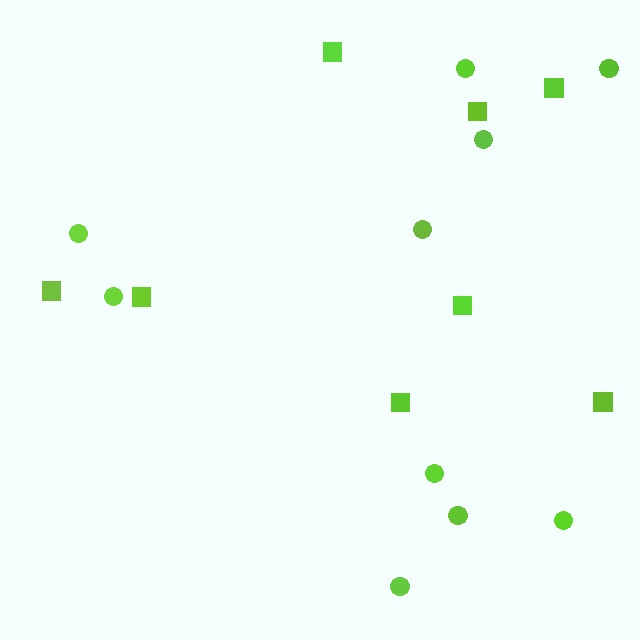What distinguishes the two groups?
There are 2 groups: one group of squares (8) and one group of circles (10).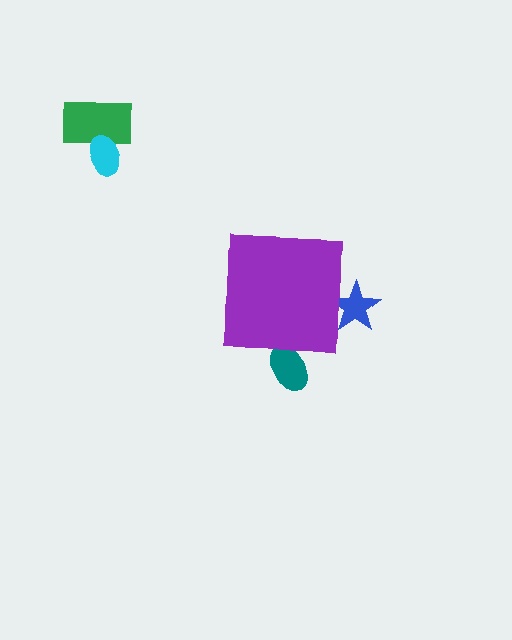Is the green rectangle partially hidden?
No, the green rectangle is fully visible.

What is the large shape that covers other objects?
A purple square.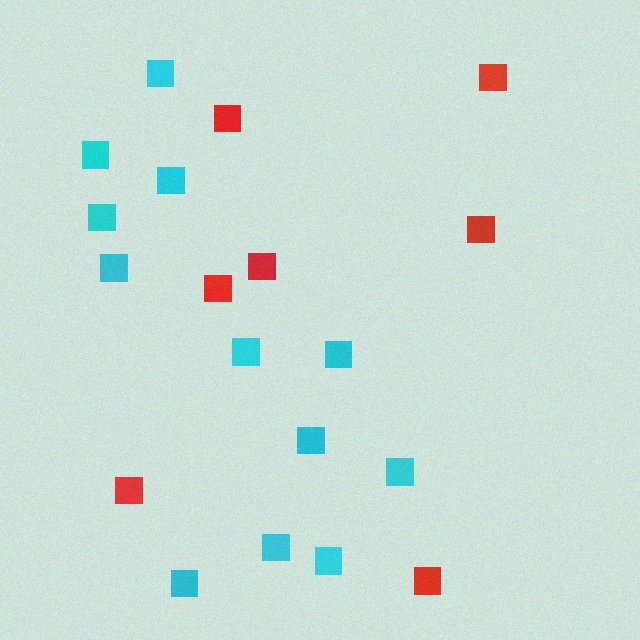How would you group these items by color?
There are 2 groups: one group of cyan squares (12) and one group of red squares (7).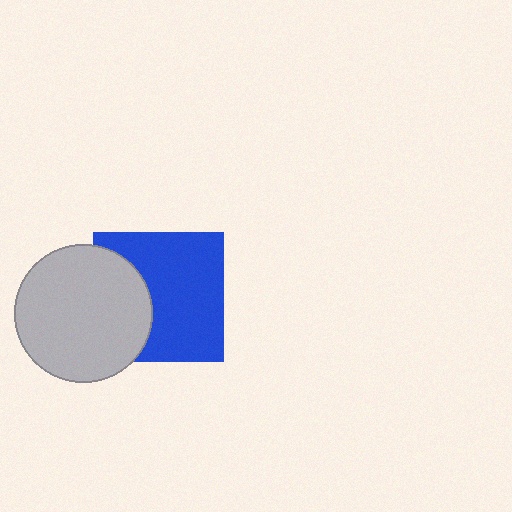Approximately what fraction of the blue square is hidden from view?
Roughly 34% of the blue square is hidden behind the light gray circle.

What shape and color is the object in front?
The object in front is a light gray circle.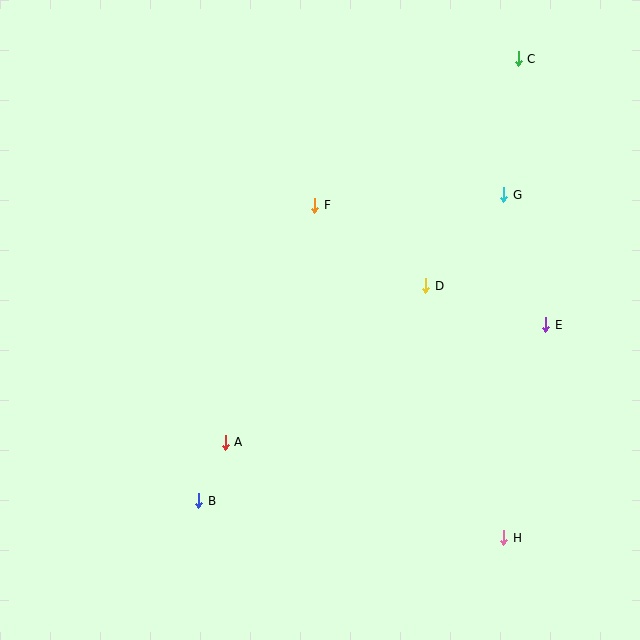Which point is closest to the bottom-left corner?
Point B is closest to the bottom-left corner.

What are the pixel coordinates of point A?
Point A is at (225, 442).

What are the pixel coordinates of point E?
Point E is at (546, 325).